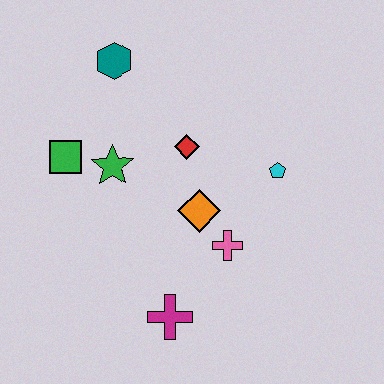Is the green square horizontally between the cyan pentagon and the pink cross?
No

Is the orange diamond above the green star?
No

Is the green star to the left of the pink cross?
Yes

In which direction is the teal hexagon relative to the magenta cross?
The teal hexagon is above the magenta cross.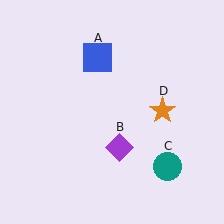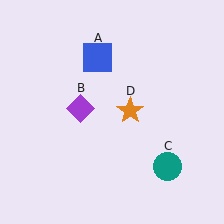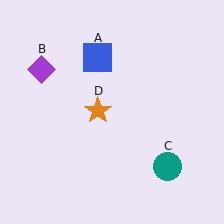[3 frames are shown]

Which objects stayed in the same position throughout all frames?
Blue square (object A) and teal circle (object C) remained stationary.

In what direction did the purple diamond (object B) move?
The purple diamond (object B) moved up and to the left.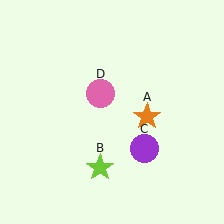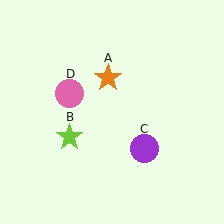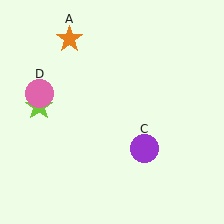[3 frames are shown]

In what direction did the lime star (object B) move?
The lime star (object B) moved up and to the left.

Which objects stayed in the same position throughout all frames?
Purple circle (object C) remained stationary.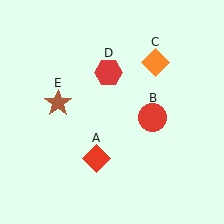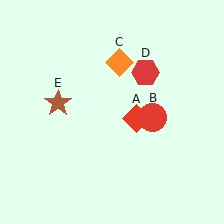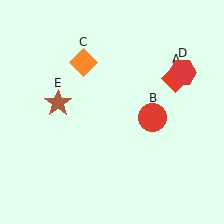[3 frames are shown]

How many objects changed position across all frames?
3 objects changed position: red diamond (object A), orange diamond (object C), red hexagon (object D).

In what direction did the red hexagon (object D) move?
The red hexagon (object D) moved right.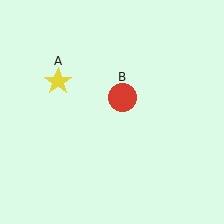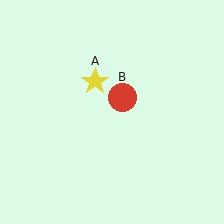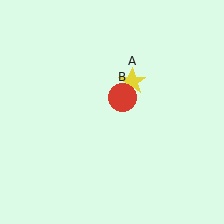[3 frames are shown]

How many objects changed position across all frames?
1 object changed position: yellow star (object A).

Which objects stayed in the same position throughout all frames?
Red circle (object B) remained stationary.